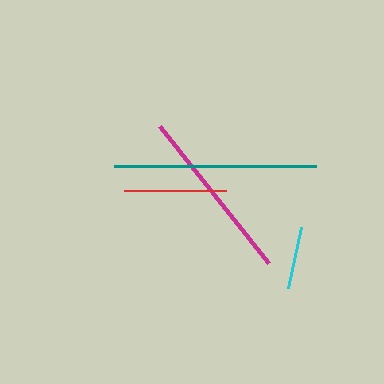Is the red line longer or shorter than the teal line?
The teal line is longer than the red line.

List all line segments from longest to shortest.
From longest to shortest: teal, magenta, red, cyan.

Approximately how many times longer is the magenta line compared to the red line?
The magenta line is approximately 1.7 times the length of the red line.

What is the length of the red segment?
The red segment is approximately 102 pixels long.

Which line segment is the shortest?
The cyan line is the shortest at approximately 62 pixels.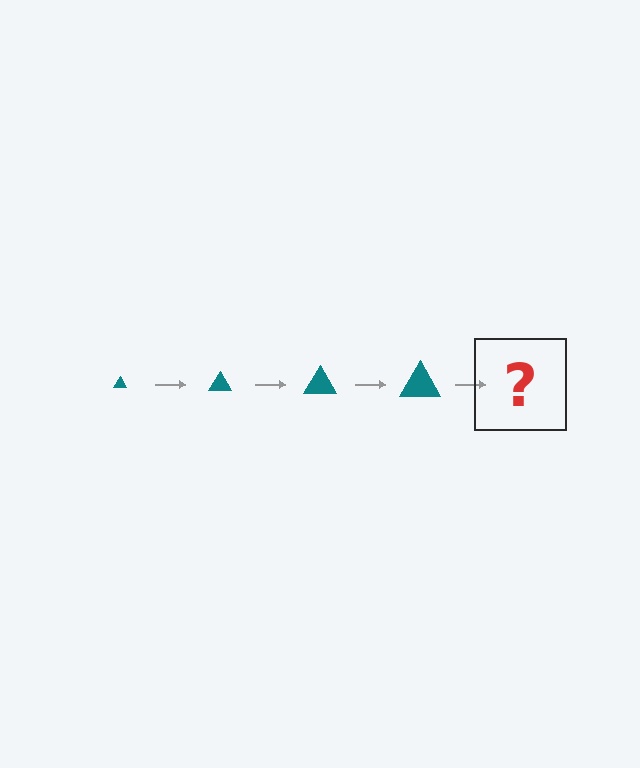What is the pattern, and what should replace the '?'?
The pattern is that the triangle gets progressively larger each step. The '?' should be a teal triangle, larger than the previous one.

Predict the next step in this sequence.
The next step is a teal triangle, larger than the previous one.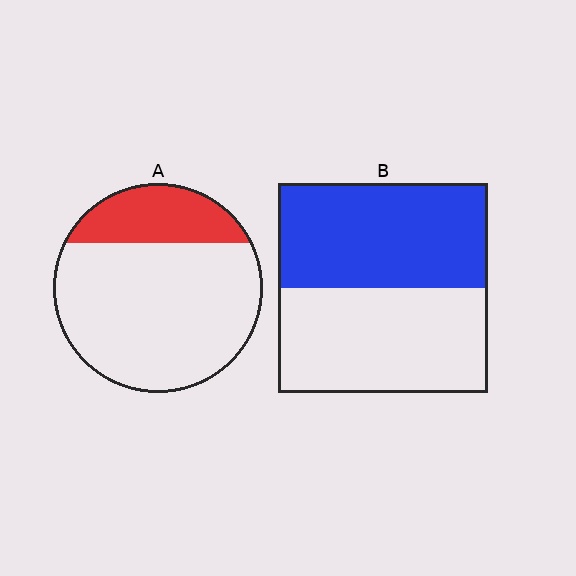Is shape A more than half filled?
No.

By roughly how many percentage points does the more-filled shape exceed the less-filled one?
By roughly 25 percentage points (B over A).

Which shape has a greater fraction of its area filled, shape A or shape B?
Shape B.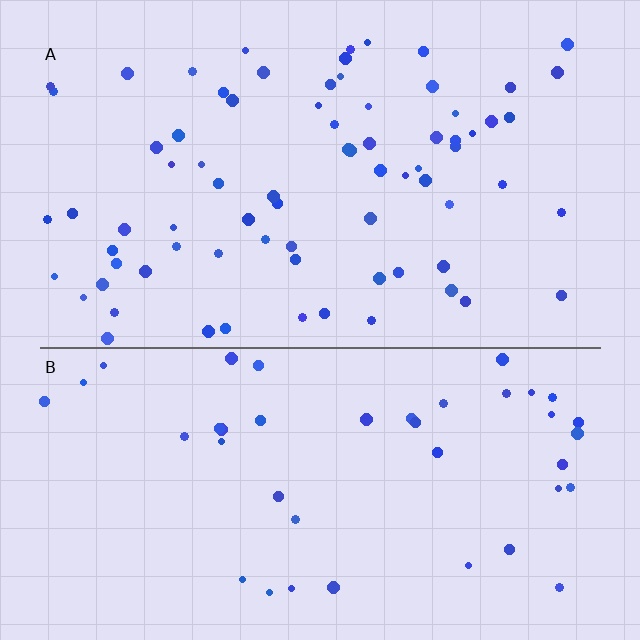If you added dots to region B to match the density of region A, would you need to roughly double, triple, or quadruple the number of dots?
Approximately double.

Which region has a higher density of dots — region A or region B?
A (the top).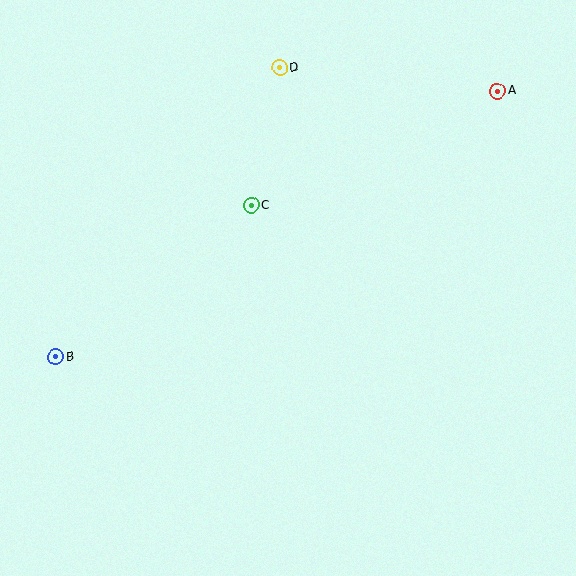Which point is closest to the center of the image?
Point C at (251, 205) is closest to the center.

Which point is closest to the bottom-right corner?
Point A is closest to the bottom-right corner.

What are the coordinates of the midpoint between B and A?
The midpoint between B and A is at (277, 224).